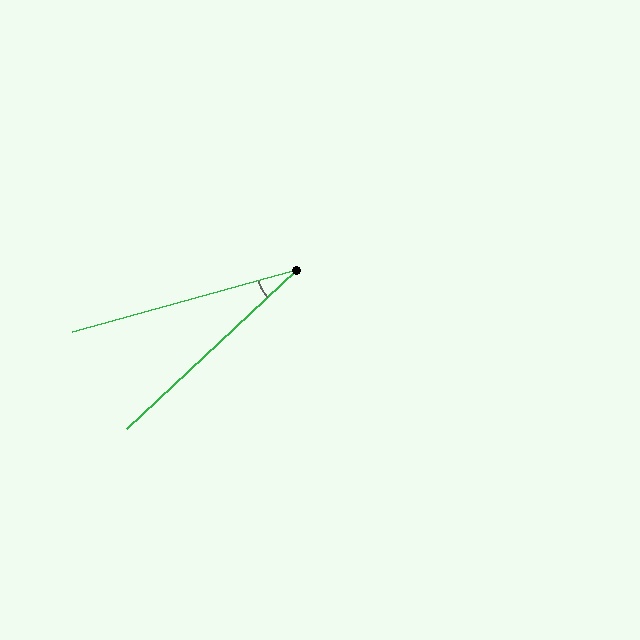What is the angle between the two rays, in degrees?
Approximately 28 degrees.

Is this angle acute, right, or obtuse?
It is acute.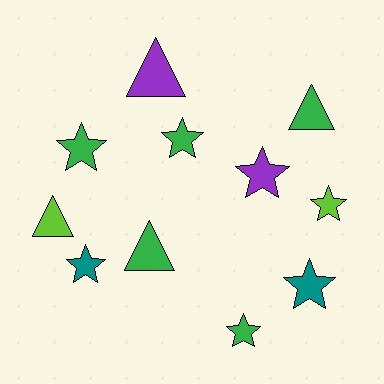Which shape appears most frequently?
Star, with 7 objects.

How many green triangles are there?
There are 2 green triangles.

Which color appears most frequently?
Green, with 5 objects.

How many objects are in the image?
There are 11 objects.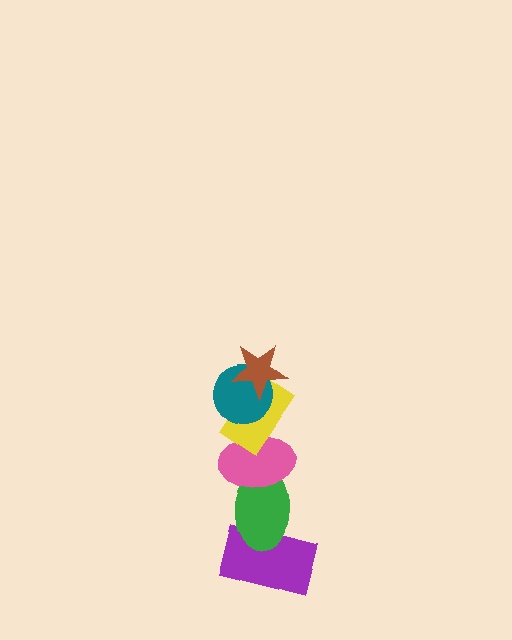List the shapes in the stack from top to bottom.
From top to bottom: the brown star, the teal circle, the yellow rectangle, the pink ellipse, the green ellipse, the purple rectangle.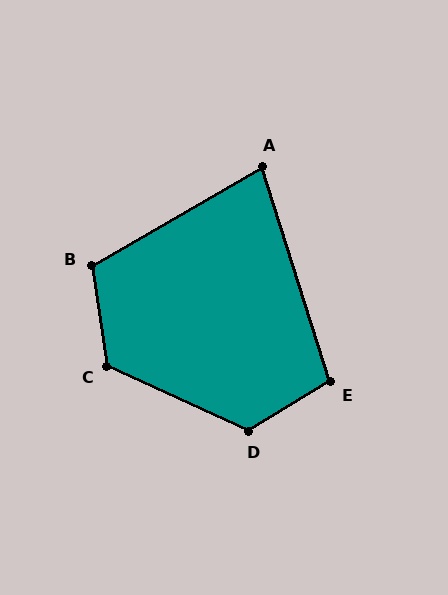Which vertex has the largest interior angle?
D, at approximately 124 degrees.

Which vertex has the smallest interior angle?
A, at approximately 78 degrees.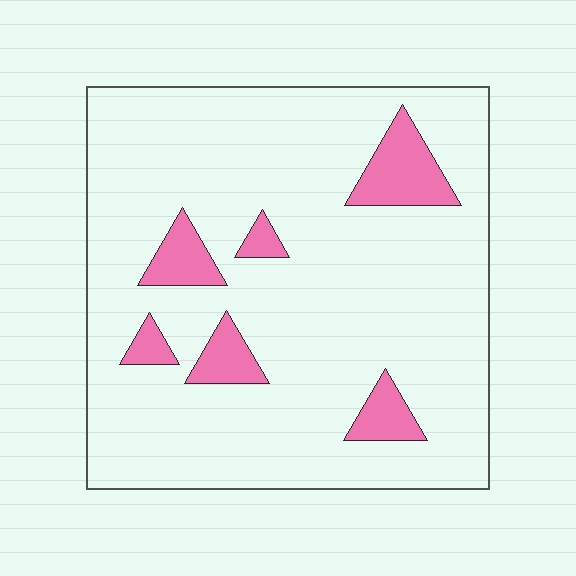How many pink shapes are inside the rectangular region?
6.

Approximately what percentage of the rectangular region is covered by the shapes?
Approximately 10%.